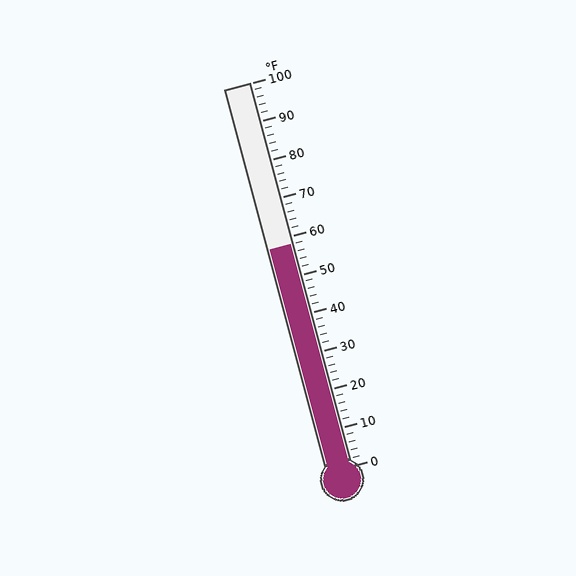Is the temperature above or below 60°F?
The temperature is below 60°F.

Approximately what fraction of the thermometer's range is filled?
The thermometer is filled to approximately 60% of its range.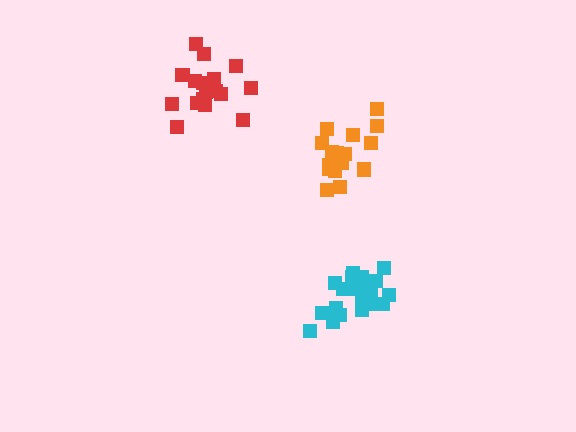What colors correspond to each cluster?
The clusters are colored: orange, red, cyan.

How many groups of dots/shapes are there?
There are 3 groups.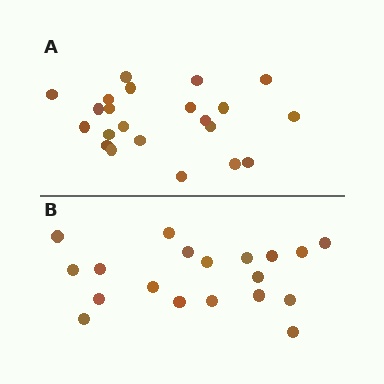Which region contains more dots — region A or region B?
Region A (the top region) has more dots.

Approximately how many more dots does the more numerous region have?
Region A has just a few more — roughly 2 or 3 more dots than region B.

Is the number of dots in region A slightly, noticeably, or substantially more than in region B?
Region A has only slightly more — the two regions are fairly close. The ratio is roughly 1.2 to 1.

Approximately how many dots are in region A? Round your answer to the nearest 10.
About 20 dots. (The exact count is 22, which rounds to 20.)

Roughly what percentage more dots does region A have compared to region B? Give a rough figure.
About 15% more.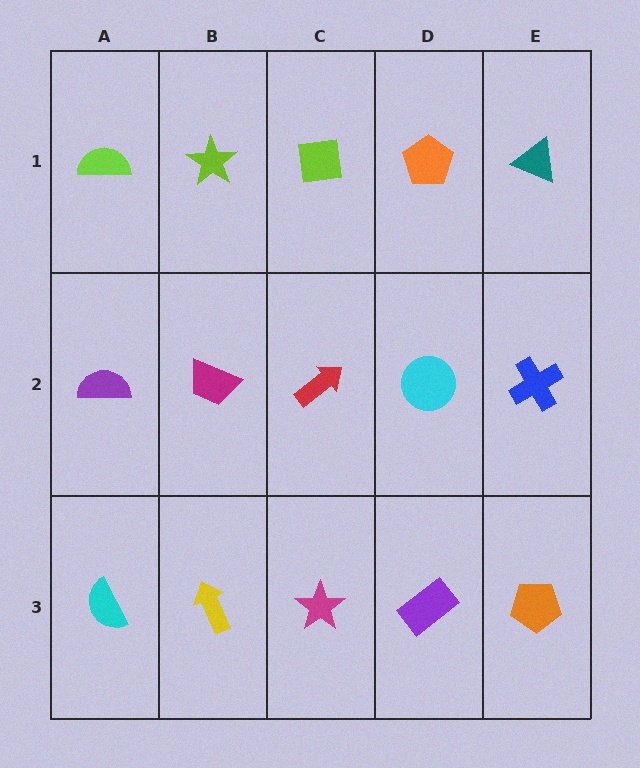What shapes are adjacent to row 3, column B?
A magenta trapezoid (row 2, column B), a cyan semicircle (row 3, column A), a magenta star (row 3, column C).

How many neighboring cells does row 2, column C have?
4.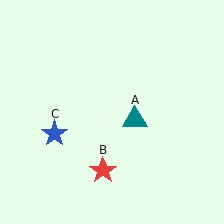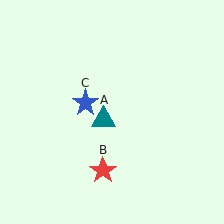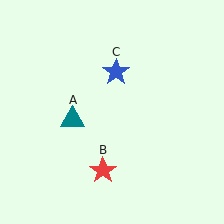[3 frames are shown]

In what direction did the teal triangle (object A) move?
The teal triangle (object A) moved left.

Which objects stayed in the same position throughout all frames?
Red star (object B) remained stationary.